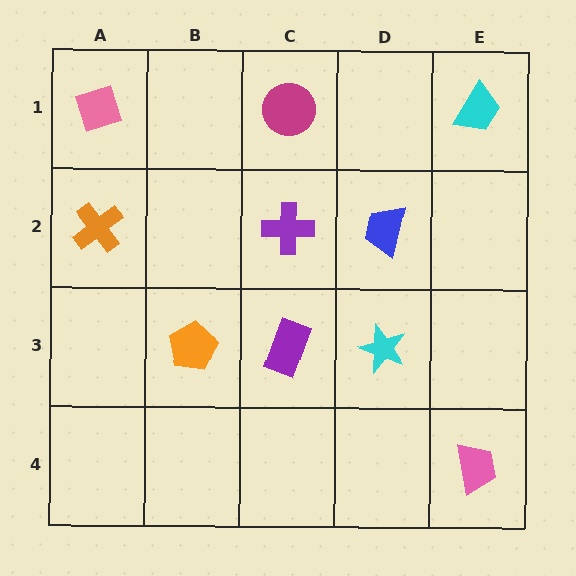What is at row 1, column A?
A pink diamond.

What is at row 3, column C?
A purple rectangle.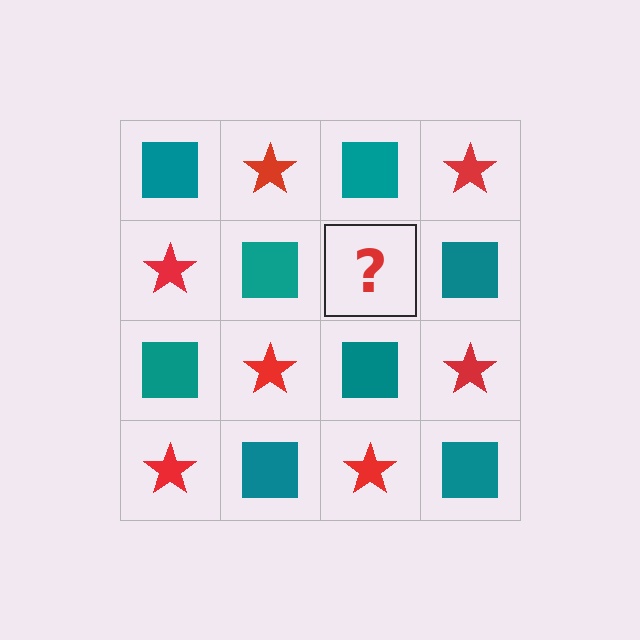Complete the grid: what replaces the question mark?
The question mark should be replaced with a red star.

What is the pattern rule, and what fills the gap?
The rule is that it alternates teal square and red star in a checkerboard pattern. The gap should be filled with a red star.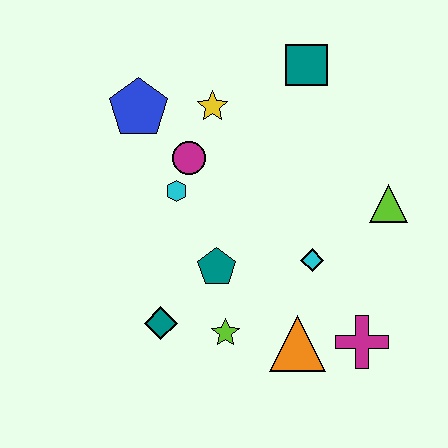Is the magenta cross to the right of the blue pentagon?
Yes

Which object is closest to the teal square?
The yellow star is closest to the teal square.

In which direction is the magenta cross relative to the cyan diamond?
The magenta cross is below the cyan diamond.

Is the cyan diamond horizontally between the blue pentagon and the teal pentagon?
No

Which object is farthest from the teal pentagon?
The teal square is farthest from the teal pentagon.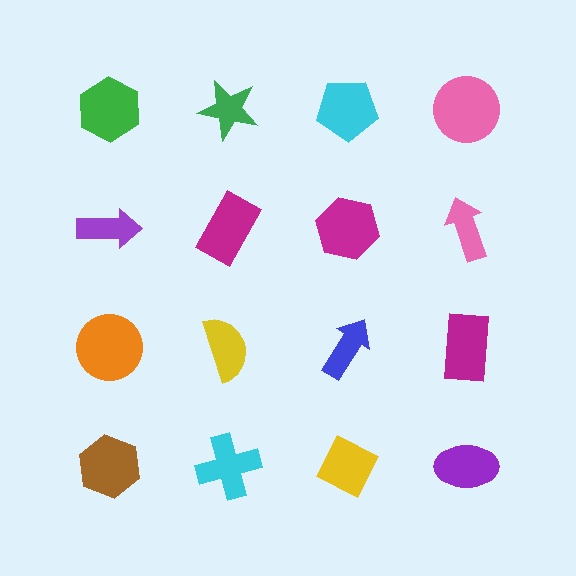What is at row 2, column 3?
A magenta hexagon.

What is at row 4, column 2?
A cyan cross.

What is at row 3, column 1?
An orange circle.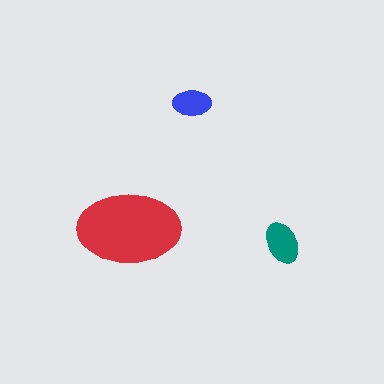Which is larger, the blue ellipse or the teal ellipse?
The teal one.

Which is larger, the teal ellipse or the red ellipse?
The red one.